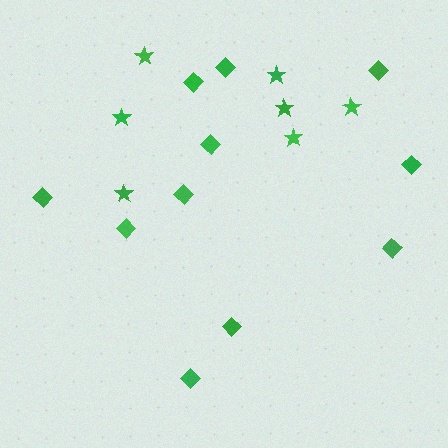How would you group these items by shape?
There are 2 groups: one group of stars (7) and one group of diamonds (11).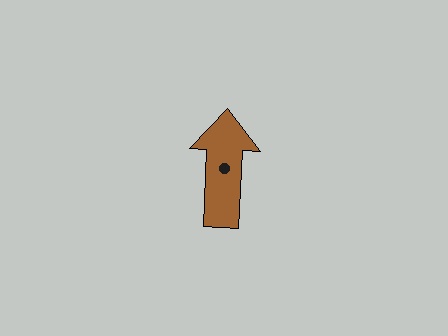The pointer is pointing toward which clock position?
Roughly 12 o'clock.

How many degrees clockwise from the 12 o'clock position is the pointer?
Approximately 3 degrees.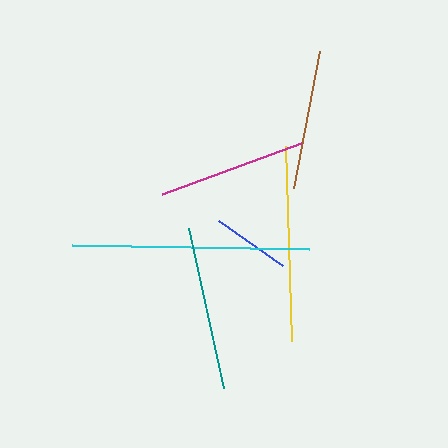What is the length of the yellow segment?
The yellow segment is approximately 196 pixels long.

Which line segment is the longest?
The cyan line is the longest at approximately 237 pixels.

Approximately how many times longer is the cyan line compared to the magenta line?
The cyan line is approximately 1.6 times the length of the magenta line.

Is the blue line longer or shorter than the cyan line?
The cyan line is longer than the blue line.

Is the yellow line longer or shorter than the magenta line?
The yellow line is longer than the magenta line.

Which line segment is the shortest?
The blue line is the shortest at approximately 78 pixels.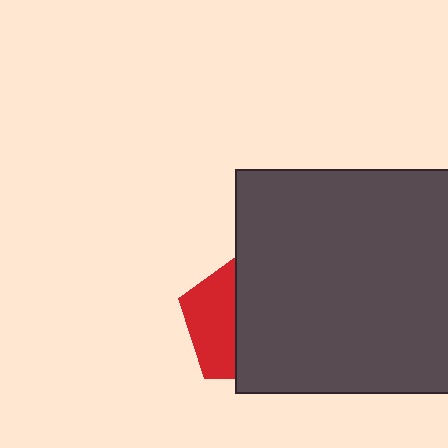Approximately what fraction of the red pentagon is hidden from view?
Roughly 62% of the red pentagon is hidden behind the dark gray square.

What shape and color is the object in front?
The object in front is a dark gray square.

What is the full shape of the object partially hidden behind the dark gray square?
The partially hidden object is a red pentagon.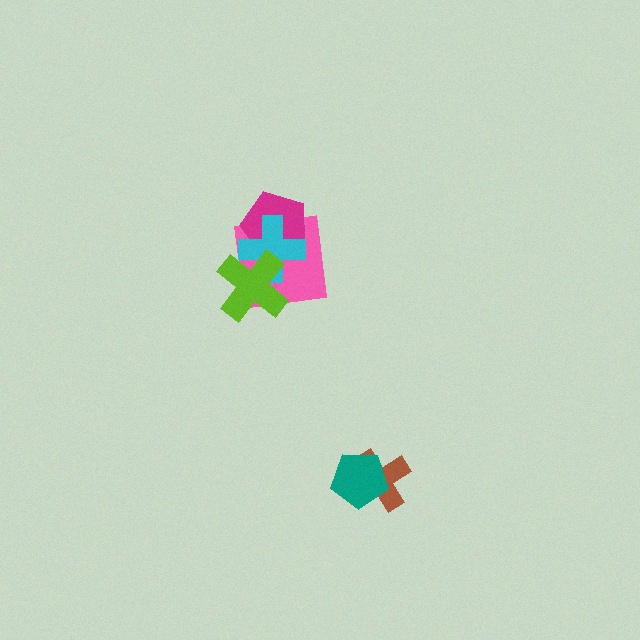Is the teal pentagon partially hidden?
No, no other shape covers it.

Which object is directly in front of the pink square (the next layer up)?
The magenta pentagon is directly in front of the pink square.